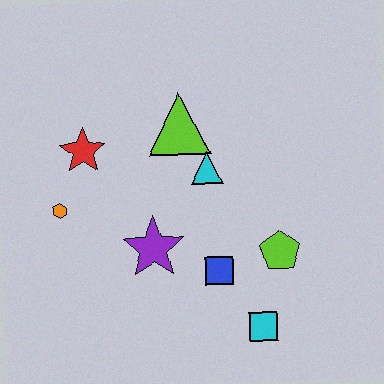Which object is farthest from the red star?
The cyan square is farthest from the red star.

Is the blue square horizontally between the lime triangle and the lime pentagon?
Yes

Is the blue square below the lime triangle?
Yes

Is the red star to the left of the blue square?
Yes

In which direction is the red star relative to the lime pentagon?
The red star is to the left of the lime pentagon.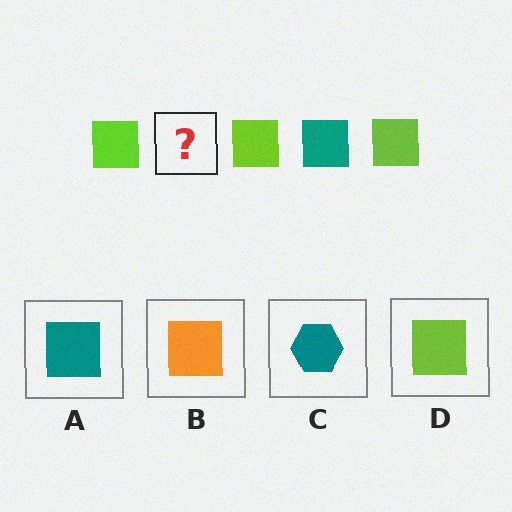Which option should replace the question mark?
Option A.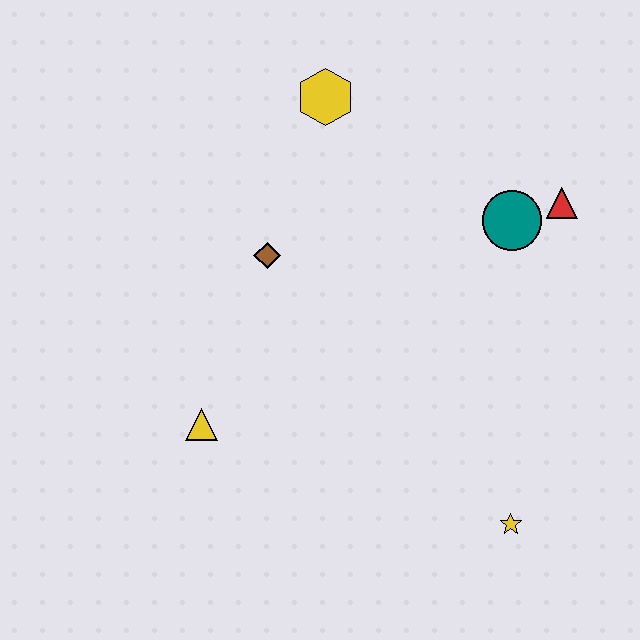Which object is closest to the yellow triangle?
The brown diamond is closest to the yellow triangle.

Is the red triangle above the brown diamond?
Yes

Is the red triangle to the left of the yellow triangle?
No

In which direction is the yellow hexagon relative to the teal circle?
The yellow hexagon is to the left of the teal circle.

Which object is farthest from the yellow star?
The yellow hexagon is farthest from the yellow star.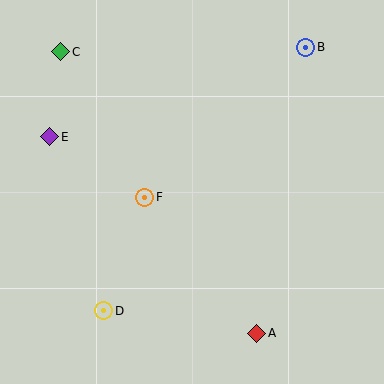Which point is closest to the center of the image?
Point F at (145, 197) is closest to the center.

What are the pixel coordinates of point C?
Point C is at (61, 52).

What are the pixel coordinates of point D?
Point D is at (104, 311).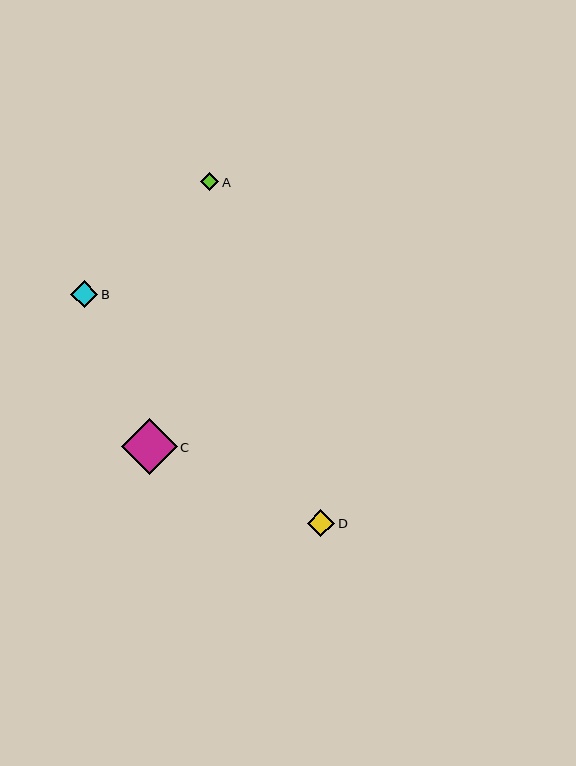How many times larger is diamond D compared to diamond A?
Diamond D is approximately 1.5 times the size of diamond A.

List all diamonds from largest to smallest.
From largest to smallest: C, B, D, A.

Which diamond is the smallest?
Diamond A is the smallest with a size of approximately 18 pixels.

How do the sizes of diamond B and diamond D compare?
Diamond B and diamond D are approximately the same size.